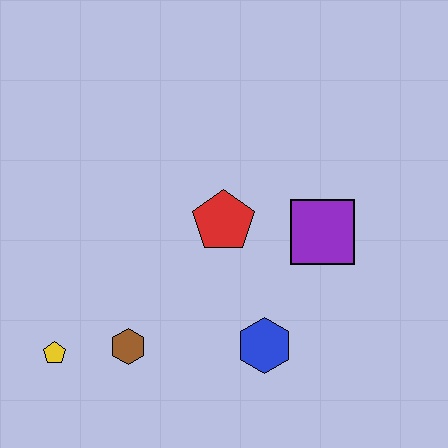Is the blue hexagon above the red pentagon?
No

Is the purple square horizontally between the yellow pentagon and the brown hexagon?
No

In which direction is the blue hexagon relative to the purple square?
The blue hexagon is below the purple square.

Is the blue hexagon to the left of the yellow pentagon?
No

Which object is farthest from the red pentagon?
The yellow pentagon is farthest from the red pentagon.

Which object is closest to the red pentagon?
The purple square is closest to the red pentagon.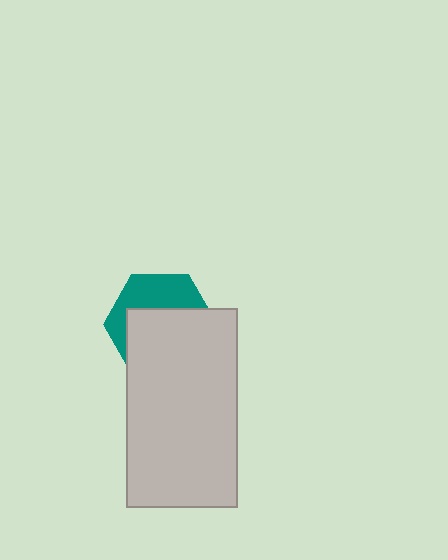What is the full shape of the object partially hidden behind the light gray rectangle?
The partially hidden object is a teal hexagon.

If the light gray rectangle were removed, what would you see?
You would see the complete teal hexagon.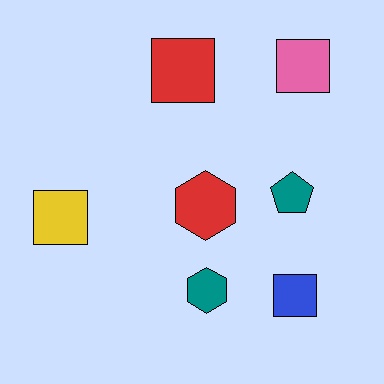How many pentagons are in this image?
There is 1 pentagon.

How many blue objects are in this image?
There is 1 blue object.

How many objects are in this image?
There are 7 objects.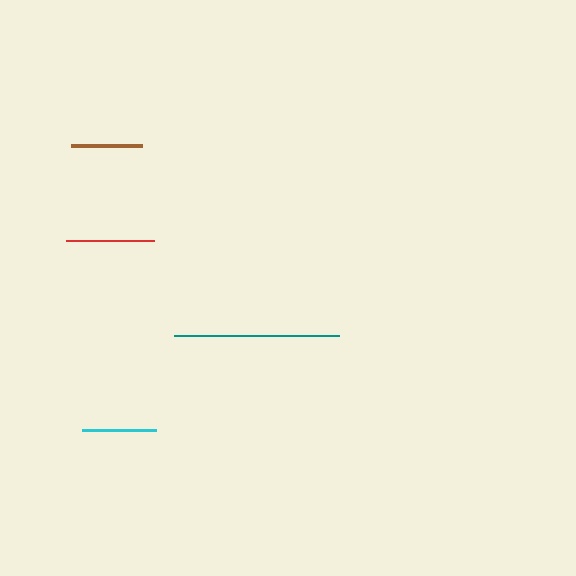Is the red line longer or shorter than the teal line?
The teal line is longer than the red line.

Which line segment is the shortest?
The brown line is the shortest at approximately 70 pixels.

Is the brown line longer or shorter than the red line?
The red line is longer than the brown line.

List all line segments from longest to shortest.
From longest to shortest: teal, red, cyan, brown.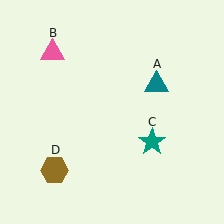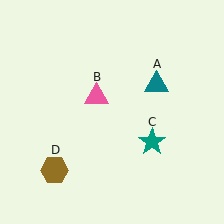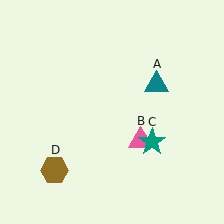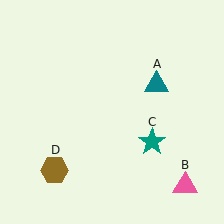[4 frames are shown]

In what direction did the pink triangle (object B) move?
The pink triangle (object B) moved down and to the right.